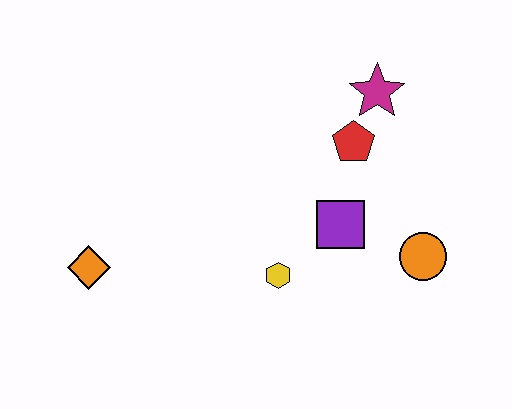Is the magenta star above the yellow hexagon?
Yes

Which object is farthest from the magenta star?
The orange diamond is farthest from the magenta star.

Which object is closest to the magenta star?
The red pentagon is closest to the magenta star.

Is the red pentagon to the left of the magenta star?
Yes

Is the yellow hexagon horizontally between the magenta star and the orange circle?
No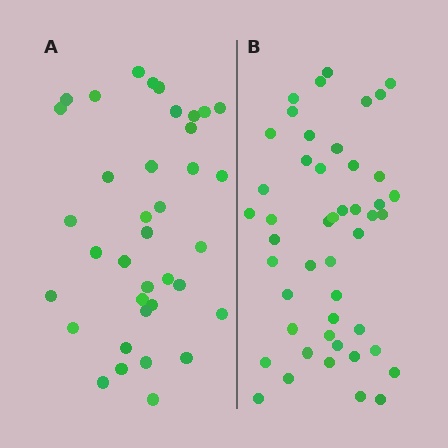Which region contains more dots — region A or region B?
Region B (the right region) has more dots.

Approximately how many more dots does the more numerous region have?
Region B has roughly 10 or so more dots than region A.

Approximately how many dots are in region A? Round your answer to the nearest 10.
About 40 dots. (The exact count is 37, which rounds to 40.)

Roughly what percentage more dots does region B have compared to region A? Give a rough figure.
About 25% more.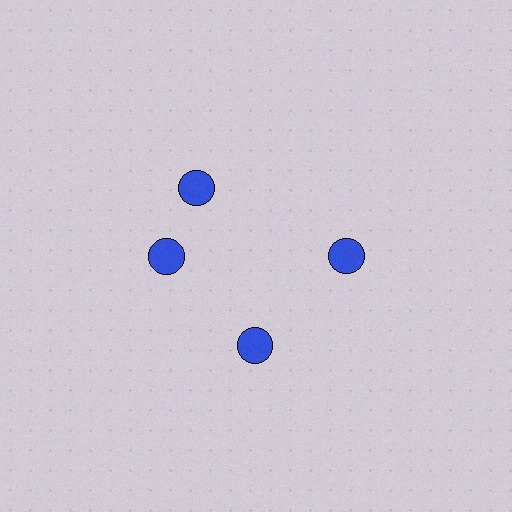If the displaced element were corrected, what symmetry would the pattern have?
It would have 4-fold rotational symmetry — the pattern would map onto itself every 90 degrees.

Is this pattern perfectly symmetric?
No. The 4 blue circles are arranged in a ring, but one element near the 12 o'clock position is rotated out of alignment along the ring, breaking the 4-fold rotational symmetry.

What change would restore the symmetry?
The symmetry would be restored by rotating it back into even spacing with its neighbors so that all 4 circles sit at equal angles and equal distance from the center.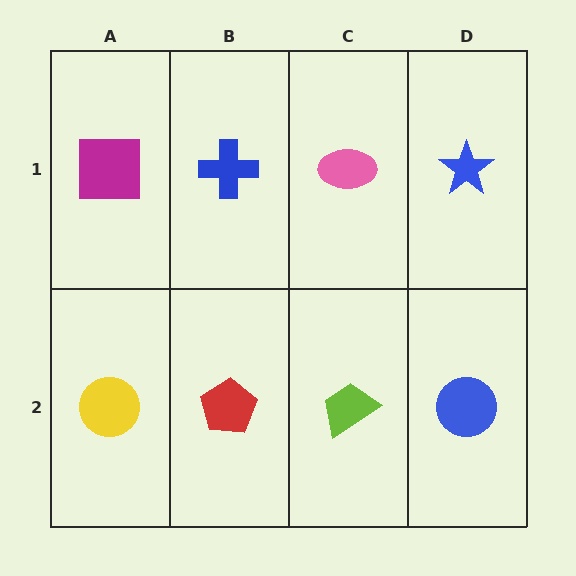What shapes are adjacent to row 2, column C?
A pink ellipse (row 1, column C), a red pentagon (row 2, column B), a blue circle (row 2, column D).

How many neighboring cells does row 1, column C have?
3.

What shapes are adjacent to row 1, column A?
A yellow circle (row 2, column A), a blue cross (row 1, column B).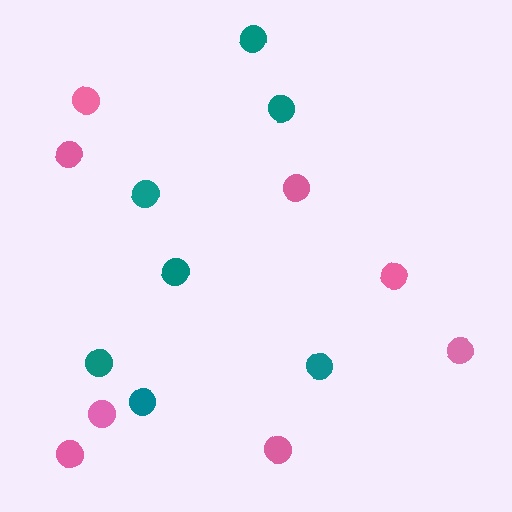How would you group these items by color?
There are 2 groups: one group of teal circles (7) and one group of pink circles (8).